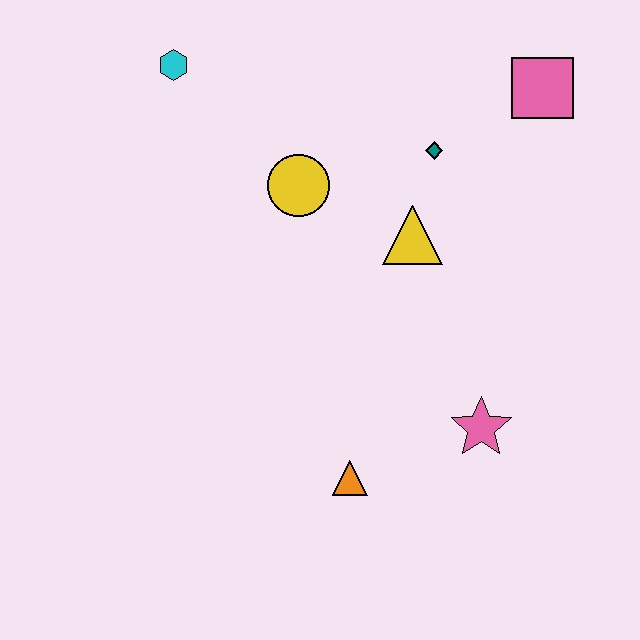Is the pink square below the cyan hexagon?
Yes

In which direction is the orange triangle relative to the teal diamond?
The orange triangle is below the teal diamond.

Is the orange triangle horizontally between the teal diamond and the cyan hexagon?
Yes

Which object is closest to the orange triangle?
The pink star is closest to the orange triangle.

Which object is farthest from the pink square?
The orange triangle is farthest from the pink square.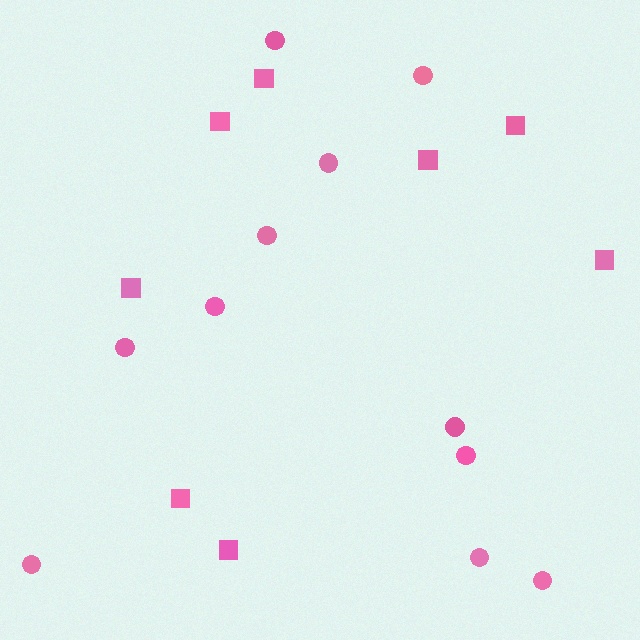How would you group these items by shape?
There are 2 groups: one group of circles (11) and one group of squares (8).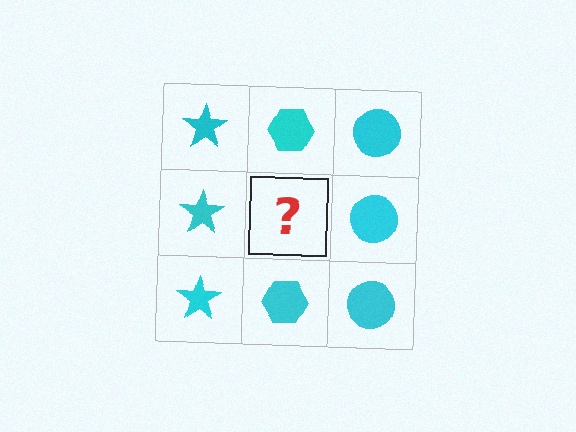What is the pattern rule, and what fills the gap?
The rule is that each column has a consistent shape. The gap should be filled with a cyan hexagon.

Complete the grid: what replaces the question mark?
The question mark should be replaced with a cyan hexagon.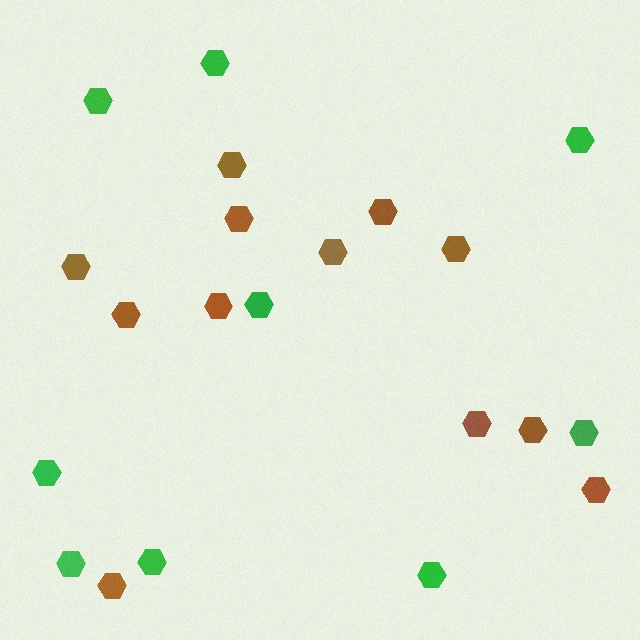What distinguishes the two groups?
There are 2 groups: one group of brown hexagons (12) and one group of green hexagons (9).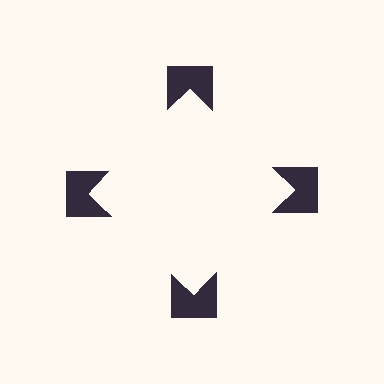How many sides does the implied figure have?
4 sides.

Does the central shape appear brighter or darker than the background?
It typically appears slightly brighter than the background, even though no actual brightness change is drawn.